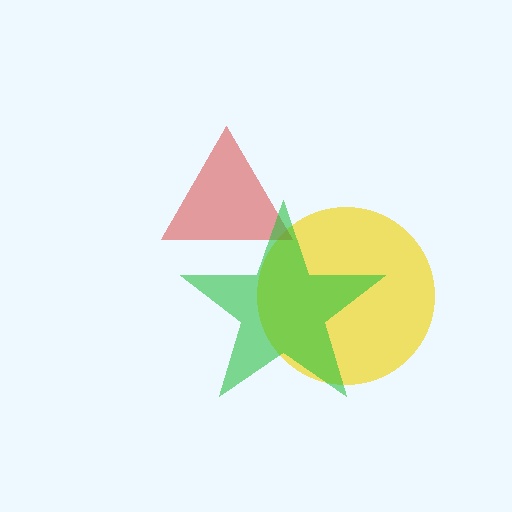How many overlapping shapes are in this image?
There are 3 overlapping shapes in the image.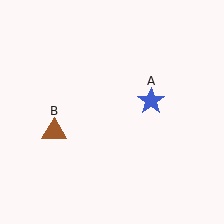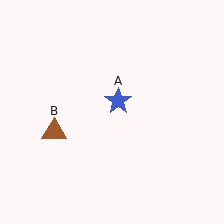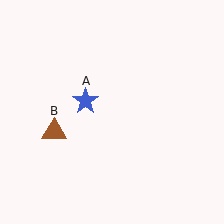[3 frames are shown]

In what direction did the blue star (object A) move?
The blue star (object A) moved left.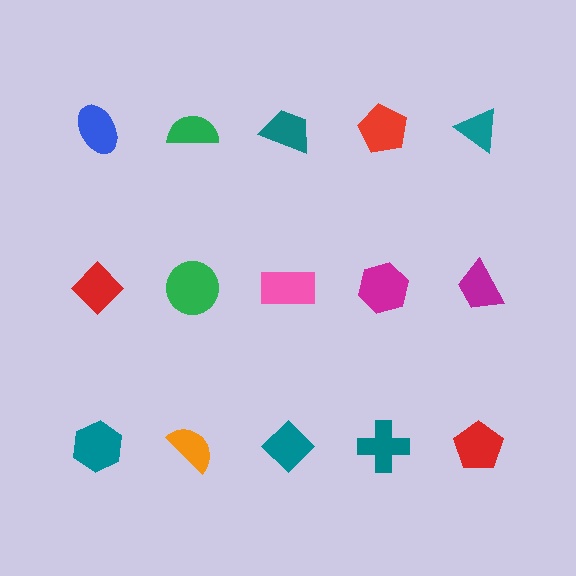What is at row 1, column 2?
A green semicircle.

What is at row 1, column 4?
A red pentagon.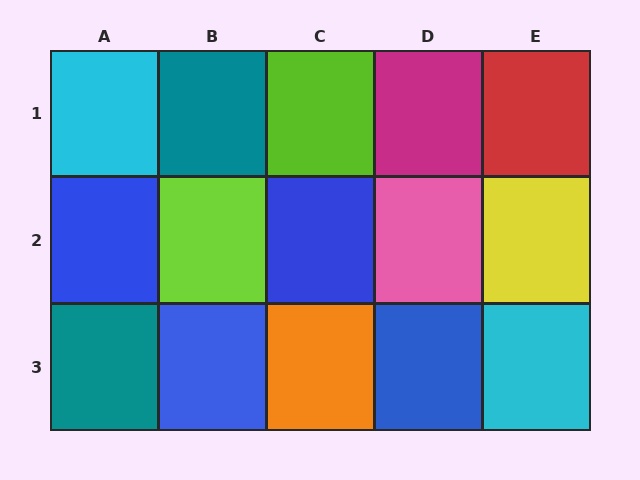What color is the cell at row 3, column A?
Teal.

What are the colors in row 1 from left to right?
Cyan, teal, lime, magenta, red.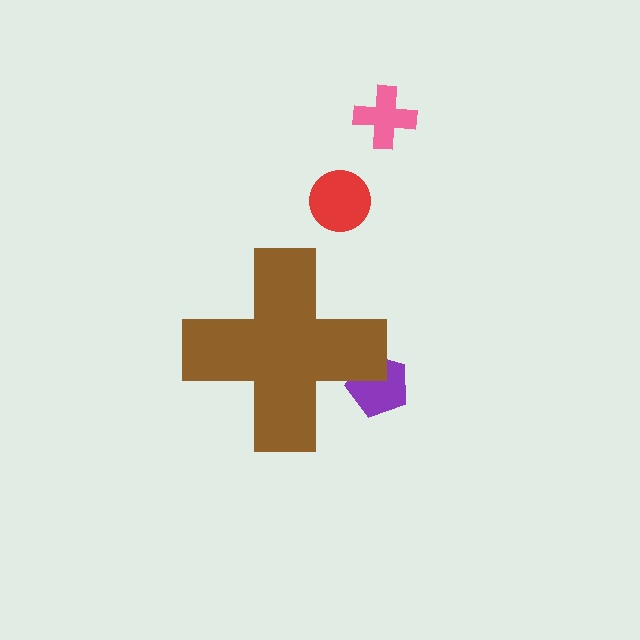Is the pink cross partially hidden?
No, the pink cross is fully visible.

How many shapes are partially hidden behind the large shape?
1 shape is partially hidden.